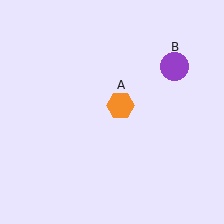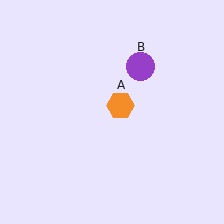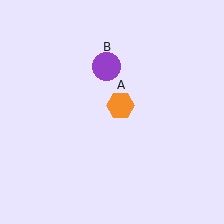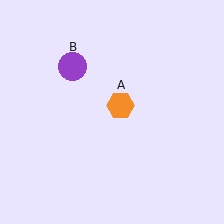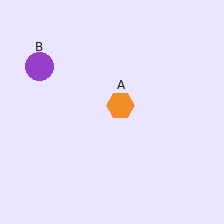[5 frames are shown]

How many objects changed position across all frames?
1 object changed position: purple circle (object B).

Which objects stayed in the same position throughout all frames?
Orange hexagon (object A) remained stationary.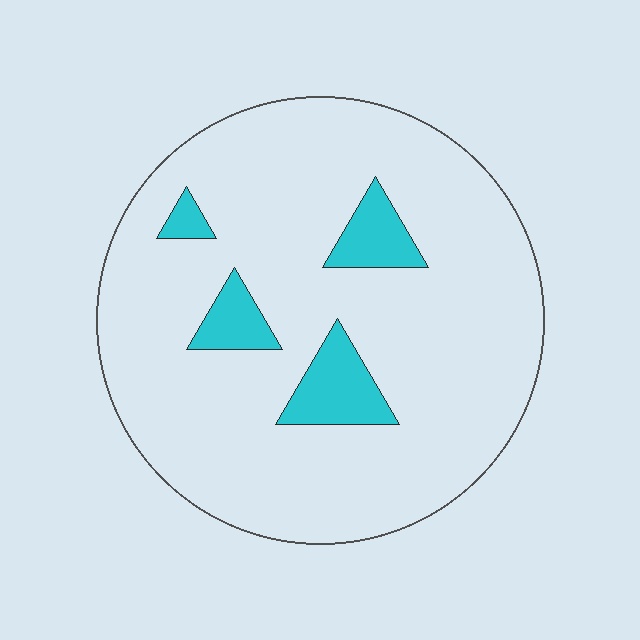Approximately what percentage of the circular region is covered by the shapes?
Approximately 10%.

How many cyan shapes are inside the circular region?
4.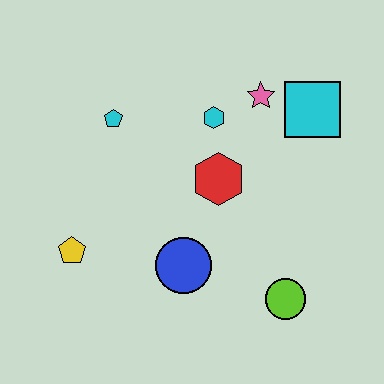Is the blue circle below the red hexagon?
Yes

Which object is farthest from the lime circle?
The cyan pentagon is farthest from the lime circle.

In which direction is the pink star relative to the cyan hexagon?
The pink star is to the right of the cyan hexagon.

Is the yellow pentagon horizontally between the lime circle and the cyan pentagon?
No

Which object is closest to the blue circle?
The red hexagon is closest to the blue circle.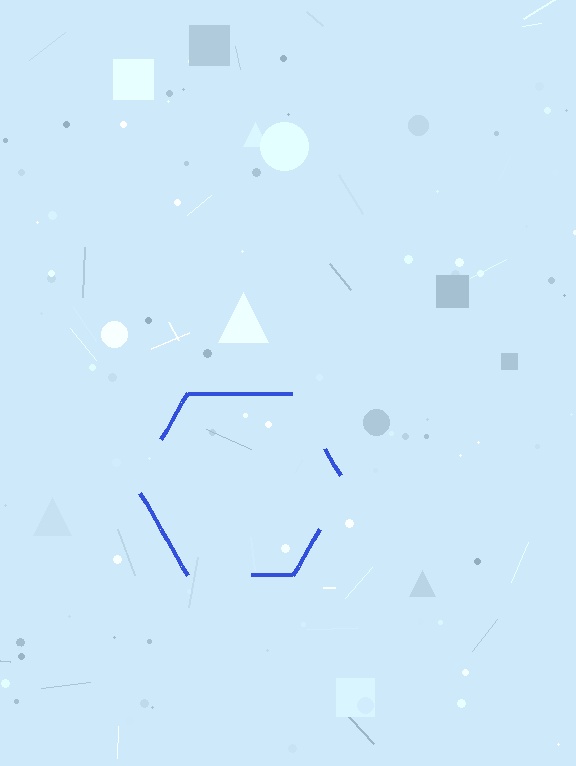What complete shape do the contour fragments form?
The contour fragments form a hexagon.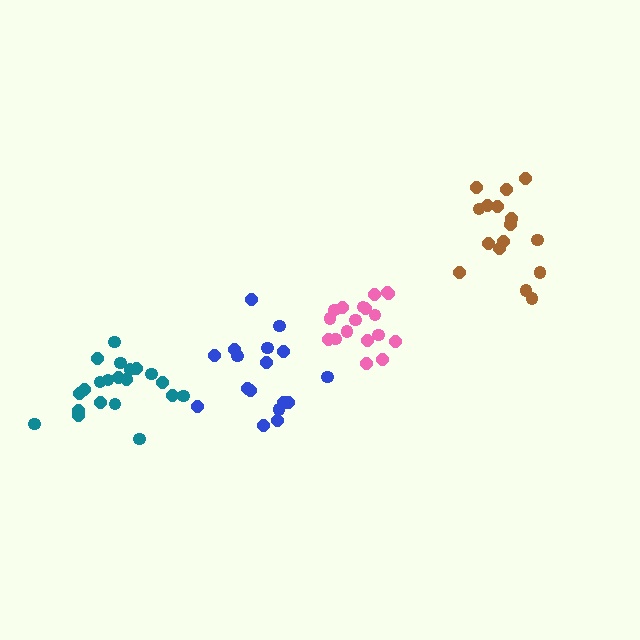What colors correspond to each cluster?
The clusters are colored: blue, pink, brown, teal.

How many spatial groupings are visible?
There are 4 spatial groupings.